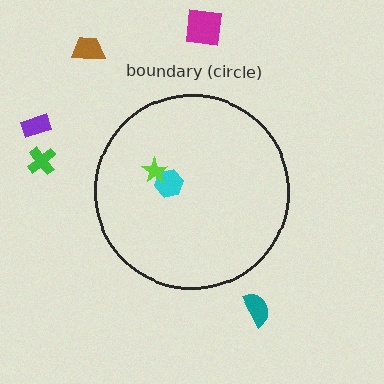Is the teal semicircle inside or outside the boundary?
Outside.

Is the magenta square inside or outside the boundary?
Outside.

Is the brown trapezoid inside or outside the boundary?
Outside.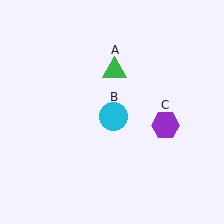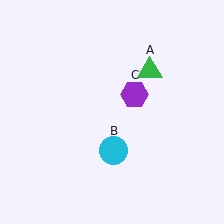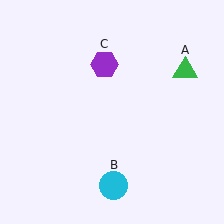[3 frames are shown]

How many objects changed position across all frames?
3 objects changed position: green triangle (object A), cyan circle (object B), purple hexagon (object C).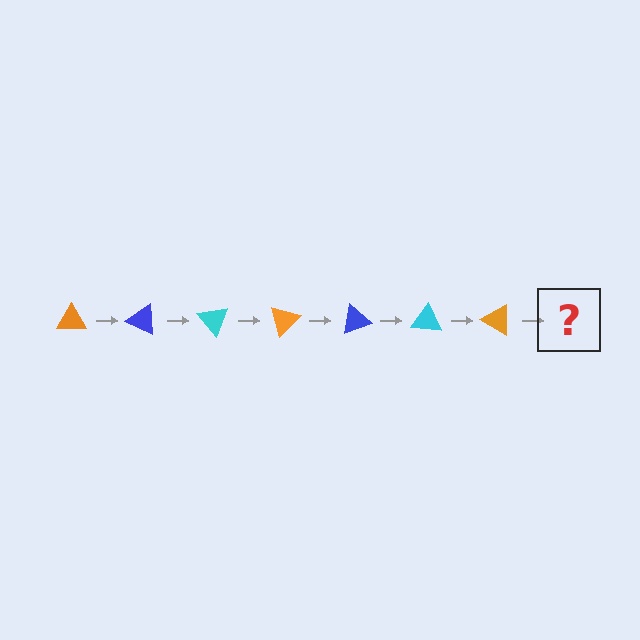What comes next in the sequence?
The next element should be a blue triangle, rotated 175 degrees from the start.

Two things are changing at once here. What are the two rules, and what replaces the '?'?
The two rules are that it rotates 25 degrees each step and the color cycles through orange, blue, and cyan. The '?' should be a blue triangle, rotated 175 degrees from the start.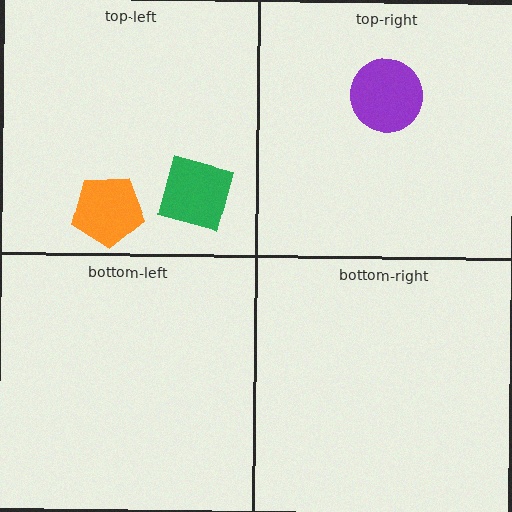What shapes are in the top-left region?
The green diamond, the orange pentagon.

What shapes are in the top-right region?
The purple circle.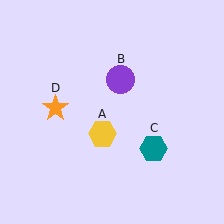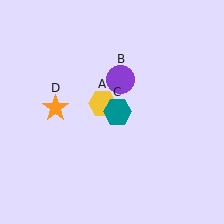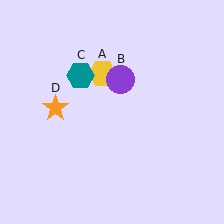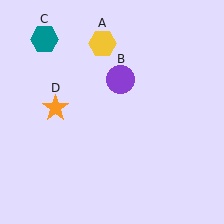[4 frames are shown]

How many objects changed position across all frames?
2 objects changed position: yellow hexagon (object A), teal hexagon (object C).